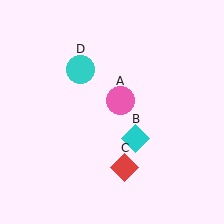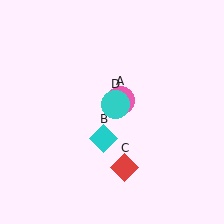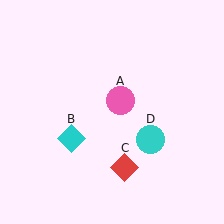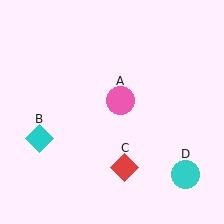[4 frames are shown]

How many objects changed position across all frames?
2 objects changed position: cyan diamond (object B), cyan circle (object D).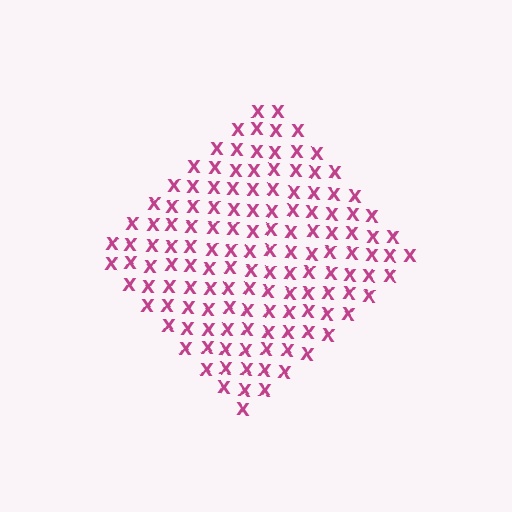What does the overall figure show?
The overall figure shows a diamond.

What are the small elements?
The small elements are letter X's.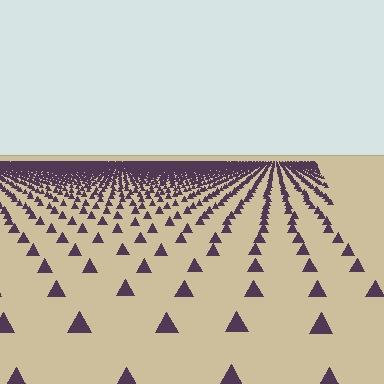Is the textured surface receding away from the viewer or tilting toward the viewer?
The surface is receding away from the viewer. Texture elements get smaller and denser toward the top.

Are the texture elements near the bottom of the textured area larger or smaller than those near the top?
Larger. Near the bottom, elements are closer to the viewer and appear at a bigger on-screen size.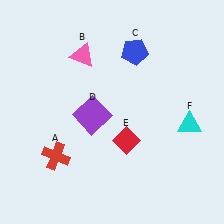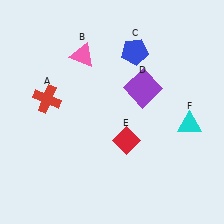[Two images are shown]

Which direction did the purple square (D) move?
The purple square (D) moved right.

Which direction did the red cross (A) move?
The red cross (A) moved up.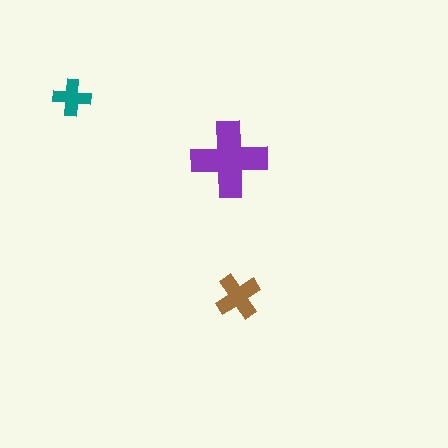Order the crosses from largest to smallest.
the purple one, the brown one, the teal one.